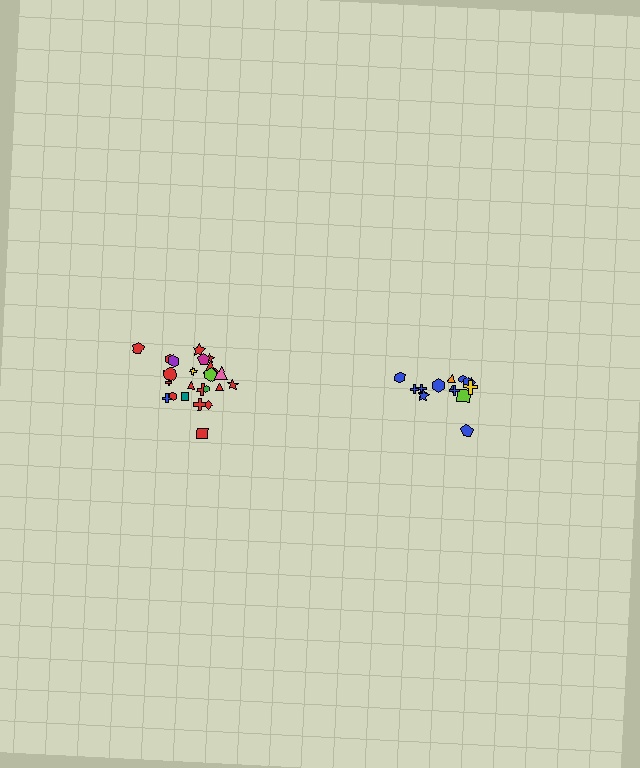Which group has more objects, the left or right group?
The left group.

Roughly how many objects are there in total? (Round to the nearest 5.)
Roughly 40 objects in total.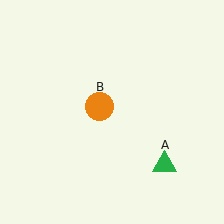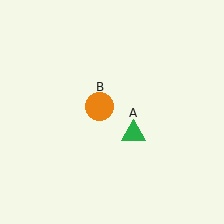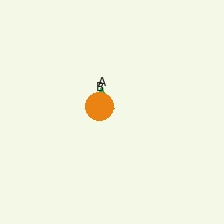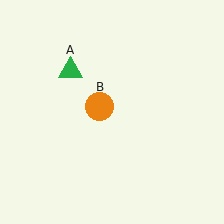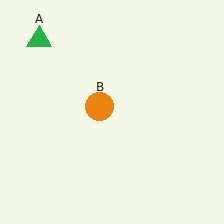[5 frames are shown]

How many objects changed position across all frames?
1 object changed position: green triangle (object A).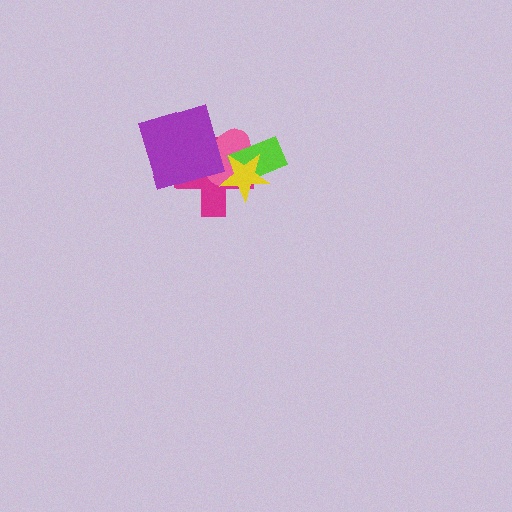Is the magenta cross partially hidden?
Yes, it is partially covered by another shape.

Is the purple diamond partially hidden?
No, no other shape covers it.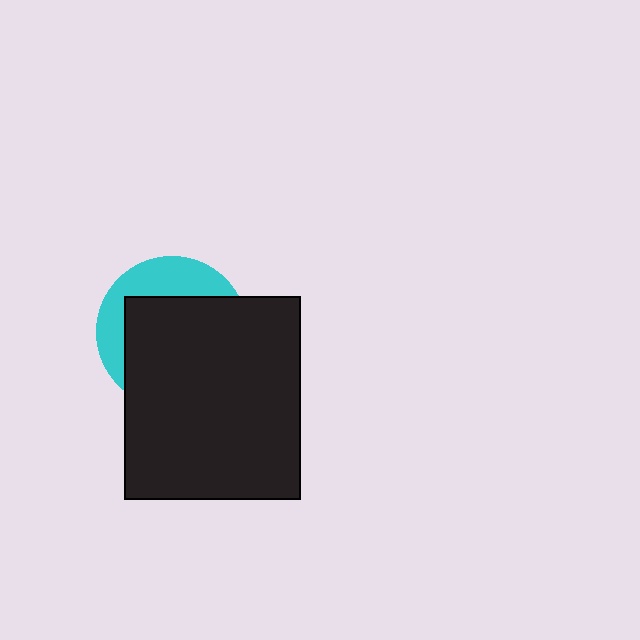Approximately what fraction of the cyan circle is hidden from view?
Roughly 68% of the cyan circle is hidden behind the black rectangle.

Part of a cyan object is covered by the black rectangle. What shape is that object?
It is a circle.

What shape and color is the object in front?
The object in front is a black rectangle.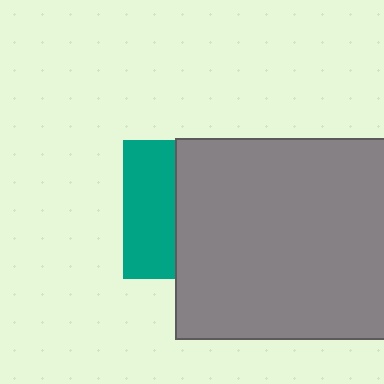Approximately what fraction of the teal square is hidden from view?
Roughly 62% of the teal square is hidden behind the gray rectangle.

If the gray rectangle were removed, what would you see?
You would see the complete teal square.